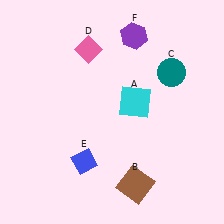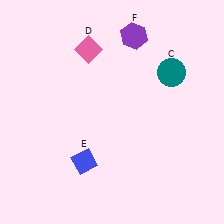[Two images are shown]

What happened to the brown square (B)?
The brown square (B) was removed in Image 2. It was in the bottom-right area of Image 1.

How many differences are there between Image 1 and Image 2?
There are 2 differences between the two images.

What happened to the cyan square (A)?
The cyan square (A) was removed in Image 2. It was in the top-right area of Image 1.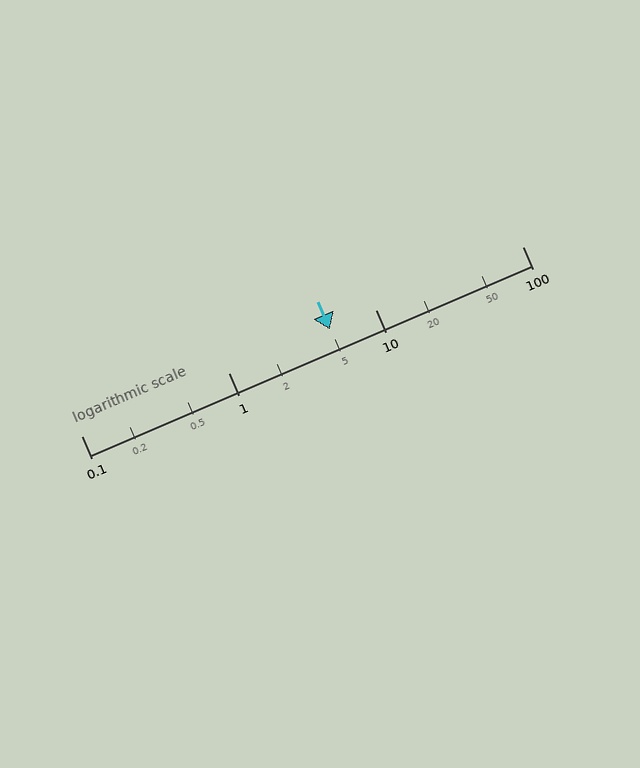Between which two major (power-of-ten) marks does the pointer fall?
The pointer is between 1 and 10.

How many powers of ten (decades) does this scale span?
The scale spans 3 decades, from 0.1 to 100.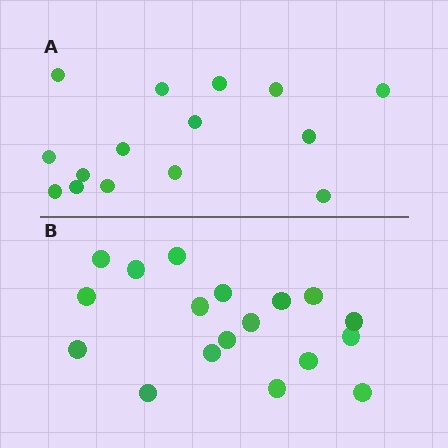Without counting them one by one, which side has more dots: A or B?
Region B (the bottom region) has more dots.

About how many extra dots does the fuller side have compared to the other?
Region B has just a few more — roughly 2 or 3 more dots than region A.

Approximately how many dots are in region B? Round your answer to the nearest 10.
About 20 dots. (The exact count is 18, which rounds to 20.)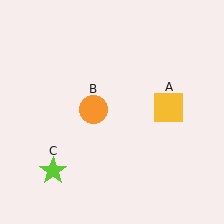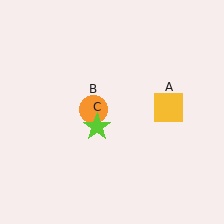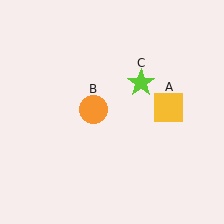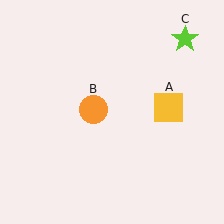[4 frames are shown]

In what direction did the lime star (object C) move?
The lime star (object C) moved up and to the right.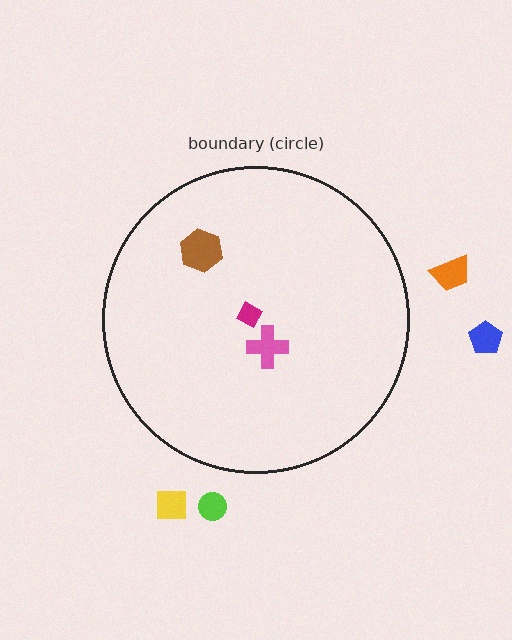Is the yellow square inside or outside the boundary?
Outside.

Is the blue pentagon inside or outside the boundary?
Outside.